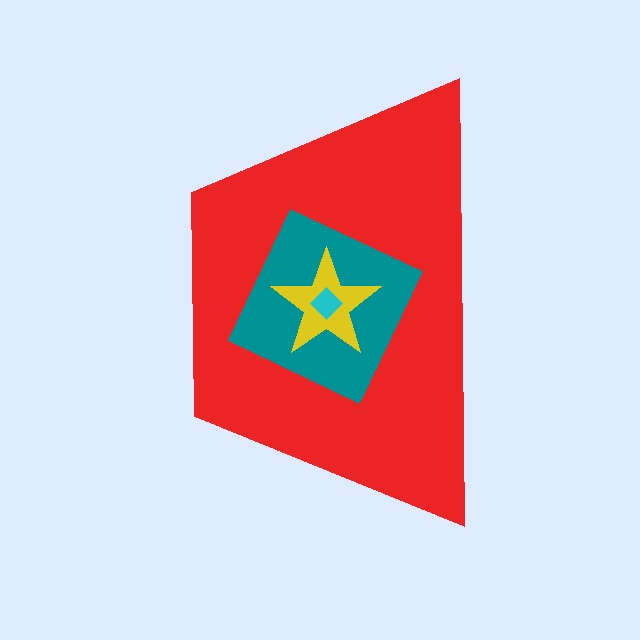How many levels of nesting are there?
4.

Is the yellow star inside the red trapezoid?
Yes.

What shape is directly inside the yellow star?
The cyan diamond.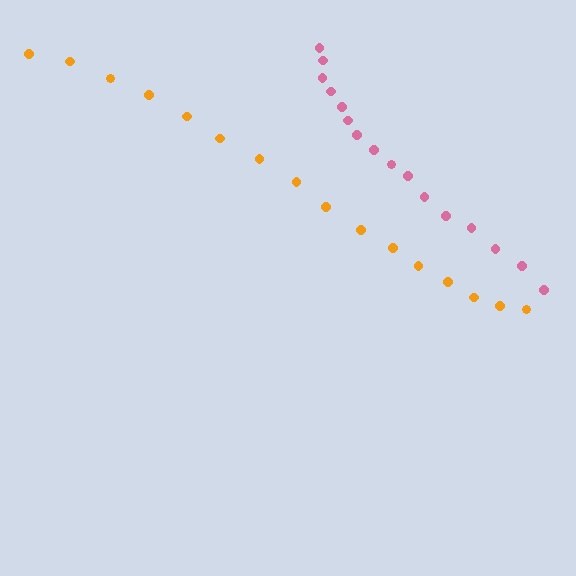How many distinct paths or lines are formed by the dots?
There are 2 distinct paths.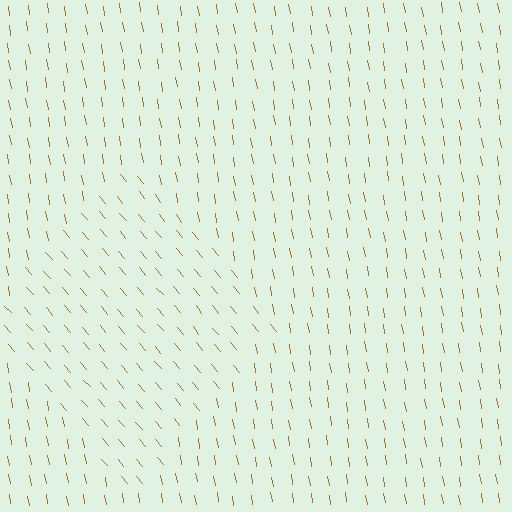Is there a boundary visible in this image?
Yes, there is a texture boundary formed by a change in line orientation.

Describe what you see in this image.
The image is filled with small brown line segments. A diamond region in the image has lines oriented differently from the surrounding lines, creating a visible texture boundary.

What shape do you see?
I see a diamond.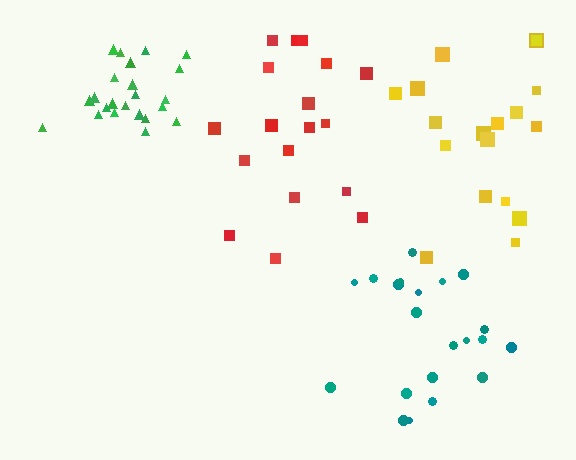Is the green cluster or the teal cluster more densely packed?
Green.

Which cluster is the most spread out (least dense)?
Red.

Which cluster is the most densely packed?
Green.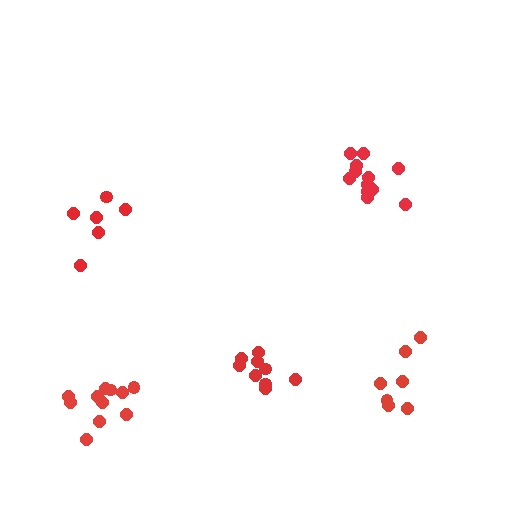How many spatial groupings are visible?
There are 5 spatial groupings.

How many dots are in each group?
Group 1: 9 dots, Group 2: 12 dots, Group 3: 11 dots, Group 4: 7 dots, Group 5: 6 dots (45 total).